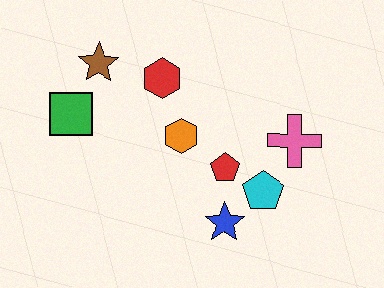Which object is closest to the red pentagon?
The cyan pentagon is closest to the red pentagon.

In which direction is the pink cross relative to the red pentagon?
The pink cross is to the right of the red pentagon.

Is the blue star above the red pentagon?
No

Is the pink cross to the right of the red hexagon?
Yes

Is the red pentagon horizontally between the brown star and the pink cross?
Yes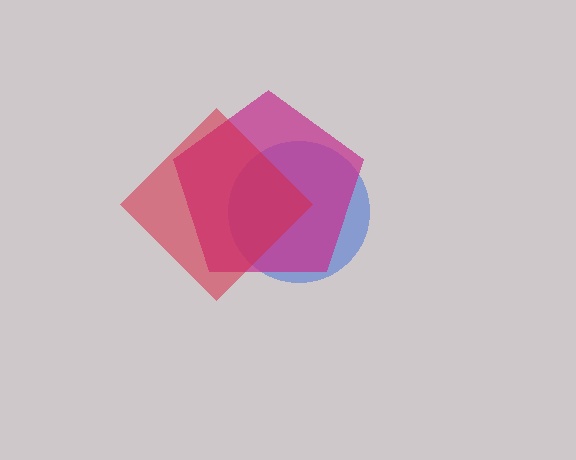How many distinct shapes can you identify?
There are 3 distinct shapes: a blue circle, a magenta pentagon, a red diamond.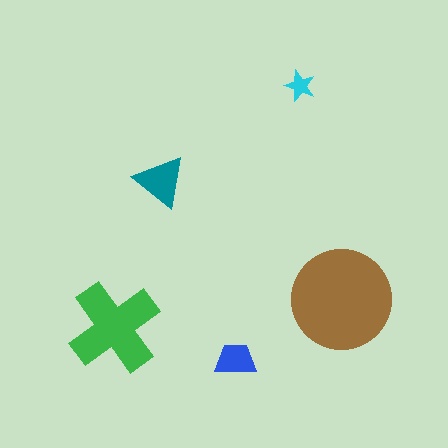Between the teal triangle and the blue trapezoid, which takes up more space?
The teal triangle.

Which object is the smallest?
The cyan star.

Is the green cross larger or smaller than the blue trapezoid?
Larger.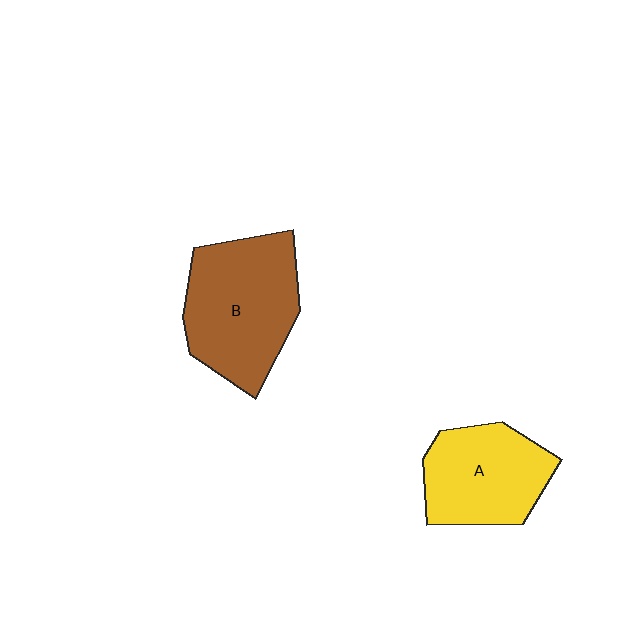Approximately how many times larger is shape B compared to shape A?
Approximately 1.3 times.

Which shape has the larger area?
Shape B (brown).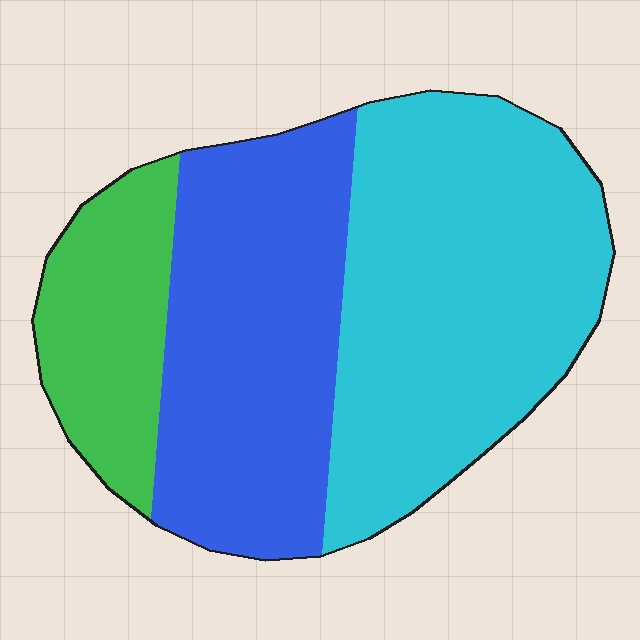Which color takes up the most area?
Cyan, at roughly 45%.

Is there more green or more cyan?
Cyan.